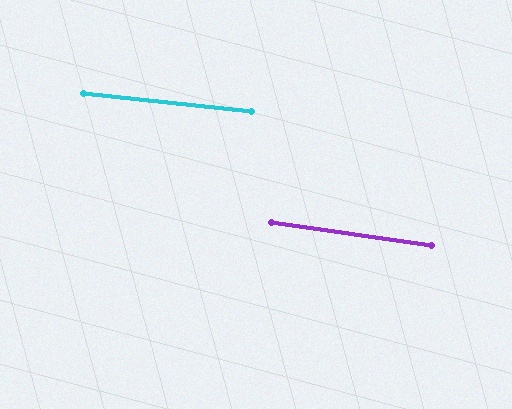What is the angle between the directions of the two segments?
Approximately 2 degrees.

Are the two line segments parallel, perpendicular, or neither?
Parallel — their directions differ by only 1.9°.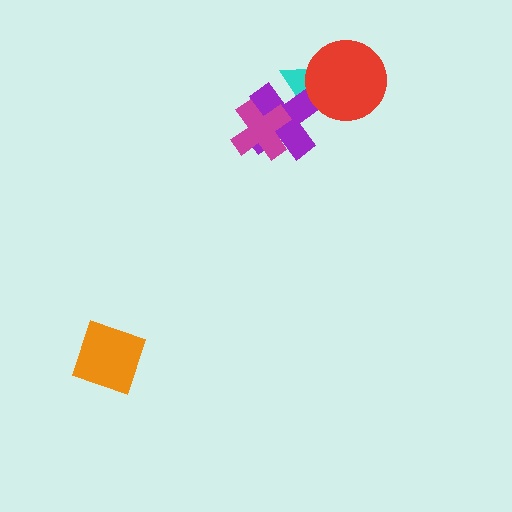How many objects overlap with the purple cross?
2 objects overlap with the purple cross.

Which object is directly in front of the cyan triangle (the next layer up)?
The purple cross is directly in front of the cyan triangle.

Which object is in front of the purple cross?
The magenta cross is in front of the purple cross.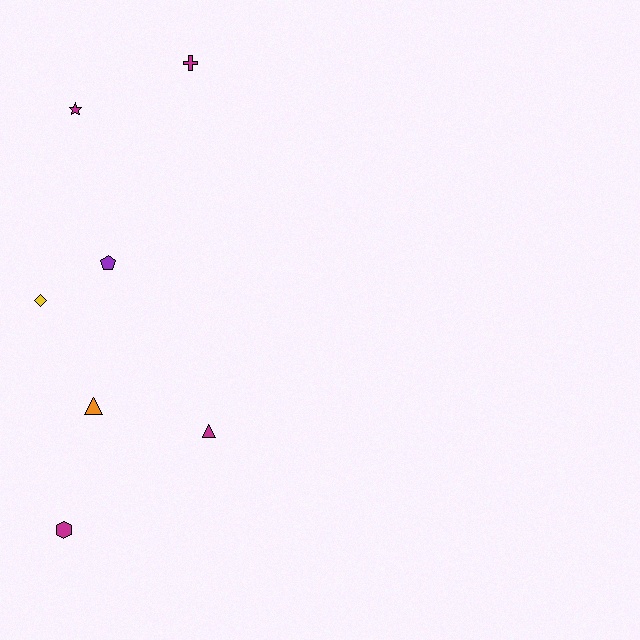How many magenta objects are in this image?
There are 4 magenta objects.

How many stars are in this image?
There is 1 star.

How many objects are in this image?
There are 7 objects.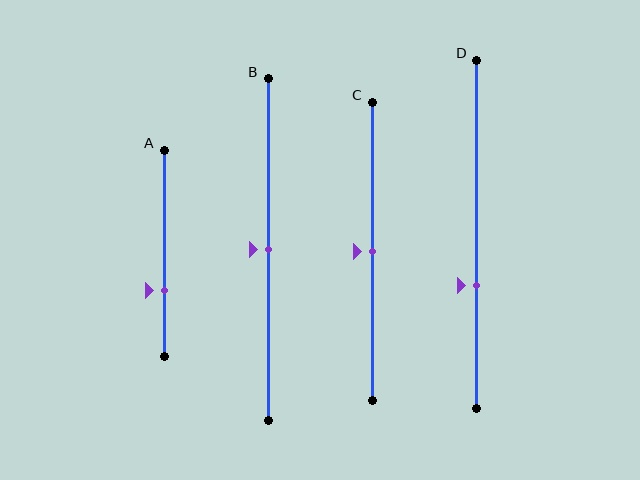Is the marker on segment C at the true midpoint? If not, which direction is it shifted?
Yes, the marker on segment C is at the true midpoint.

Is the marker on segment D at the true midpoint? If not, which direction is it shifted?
No, the marker on segment D is shifted downward by about 15% of the segment length.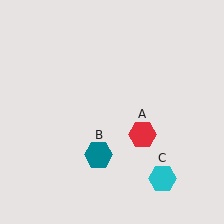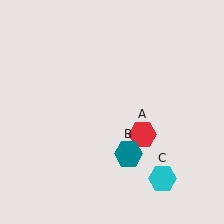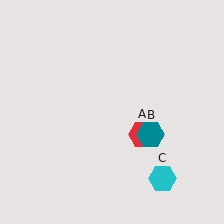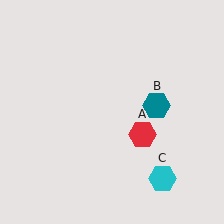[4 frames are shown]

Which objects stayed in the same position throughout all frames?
Red hexagon (object A) and cyan hexagon (object C) remained stationary.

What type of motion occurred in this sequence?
The teal hexagon (object B) rotated counterclockwise around the center of the scene.